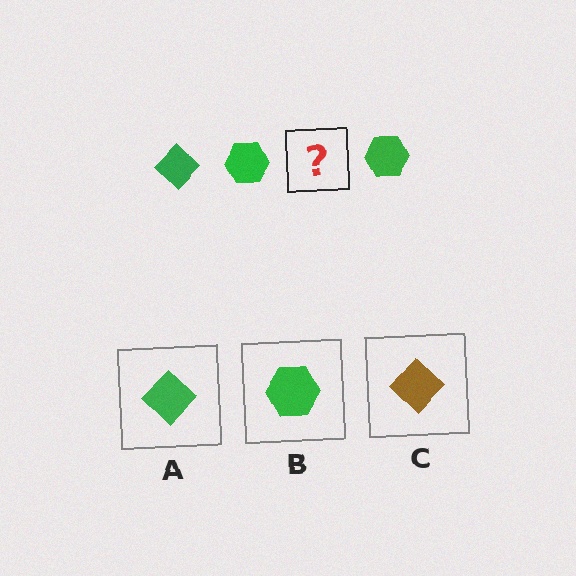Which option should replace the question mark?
Option A.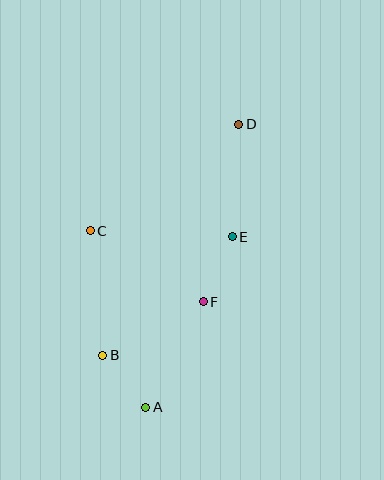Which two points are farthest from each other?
Points A and D are farthest from each other.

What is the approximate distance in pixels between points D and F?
The distance between D and F is approximately 181 pixels.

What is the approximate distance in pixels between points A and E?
The distance between A and E is approximately 191 pixels.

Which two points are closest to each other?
Points A and B are closest to each other.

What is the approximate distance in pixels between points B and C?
The distance between B and C is approximately 125 pixels.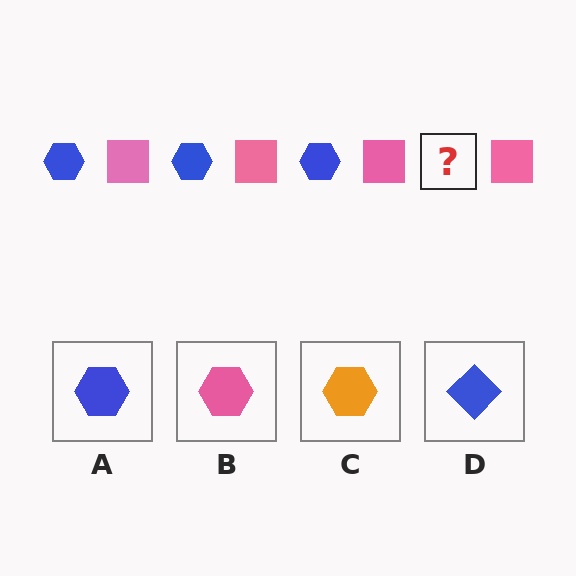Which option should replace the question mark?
Option A.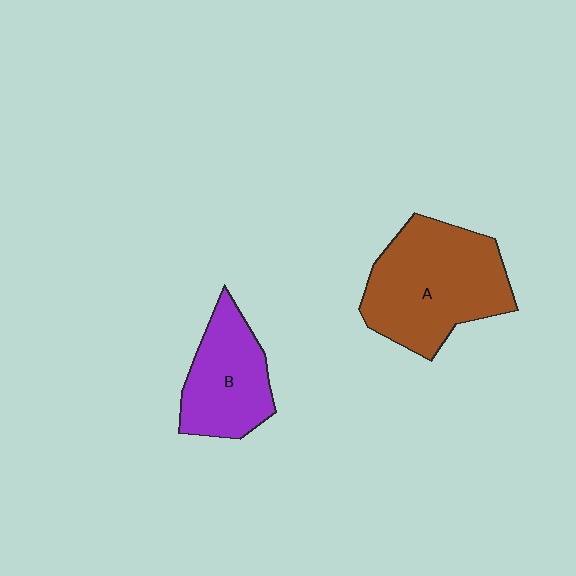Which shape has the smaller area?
Shape B (purple).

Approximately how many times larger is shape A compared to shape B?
Approximately 1.6 times.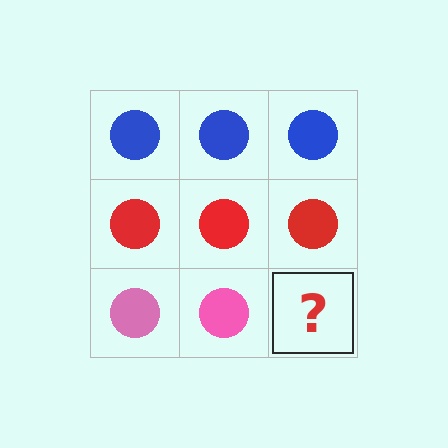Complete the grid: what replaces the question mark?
The question mark should be replaced with a pink circle.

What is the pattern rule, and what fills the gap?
The rule is that each row has a consistent color. The gap should be filled with a pink circle.